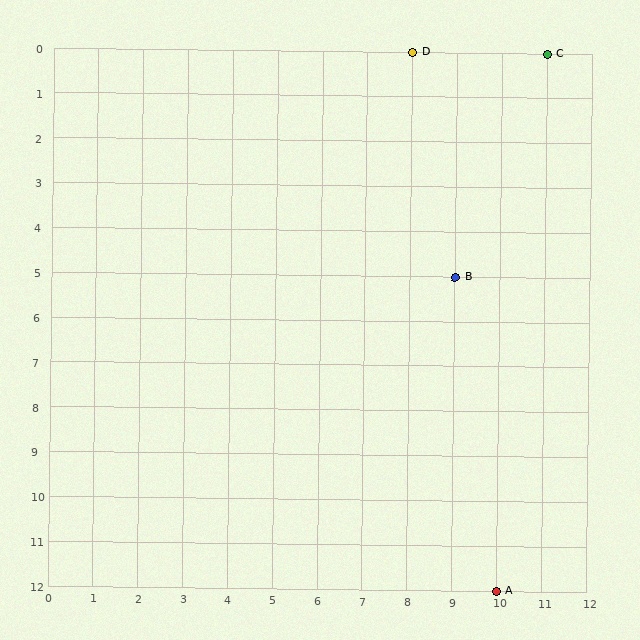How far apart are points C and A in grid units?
Points C and A are 1 column and 12 rows apart (about 12.0 grid units diagonally).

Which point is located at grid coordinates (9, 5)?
Point B is at (9, 5).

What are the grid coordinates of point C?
Point C is at grid coordinates (11, 0).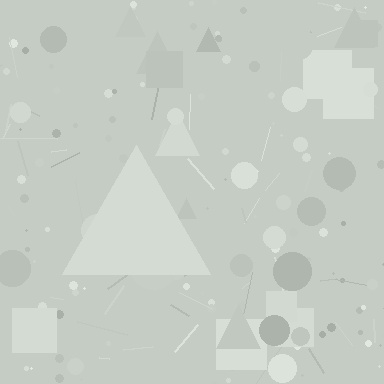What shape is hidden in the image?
A triangle is hidden in the image.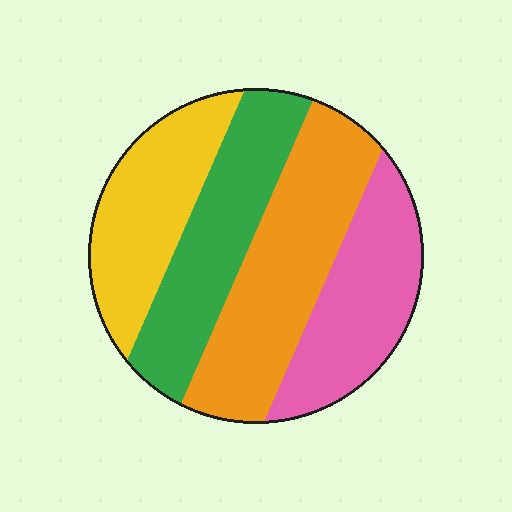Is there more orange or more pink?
Orange.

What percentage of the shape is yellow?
Yellow covers 22% of the shape.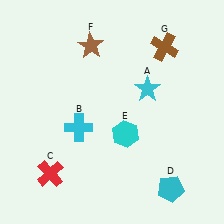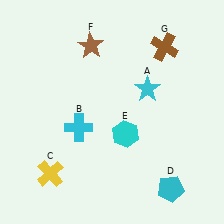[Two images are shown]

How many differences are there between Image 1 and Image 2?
There is 1 difference between the two images.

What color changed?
The cross (C) changed from red in Image 1 to yellow in Image 2.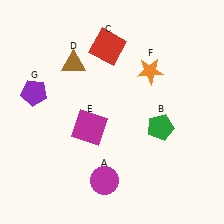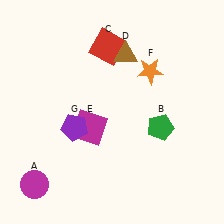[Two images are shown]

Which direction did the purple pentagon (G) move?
The purple pentagon (G) moved right.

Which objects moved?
The objects that moved are: the magenta circle (A), the brown triangle (D), the purple pentagon (G).